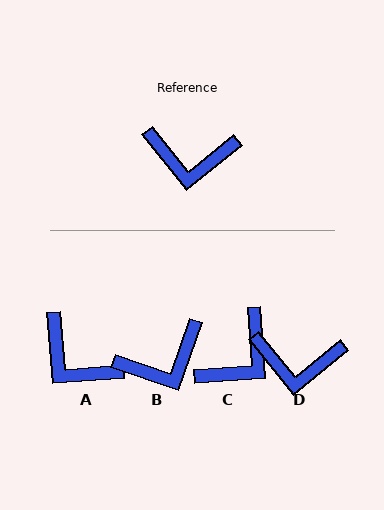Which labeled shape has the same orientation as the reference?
D.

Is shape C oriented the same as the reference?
No, it is off by about 55 degrees.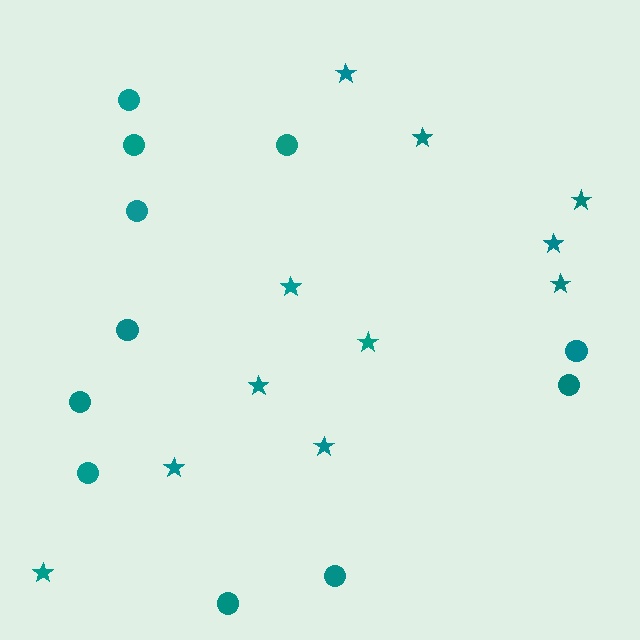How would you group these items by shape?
There are 2 groups: one group of stars (11) and one group of circles (11).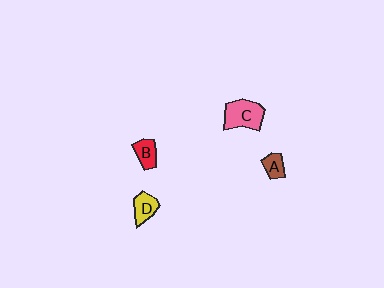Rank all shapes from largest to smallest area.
From largest to smallest: C (pink), D (yellow), B (red), A (brown).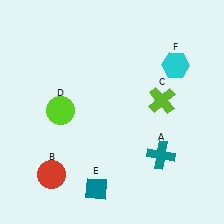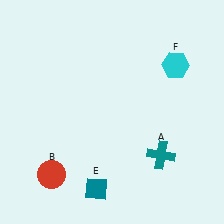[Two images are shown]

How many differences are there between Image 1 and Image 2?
There are 2 differences between the two images.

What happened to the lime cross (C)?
The lime cross (C) was removed in Image 2. It was in the top-right area of Image 1.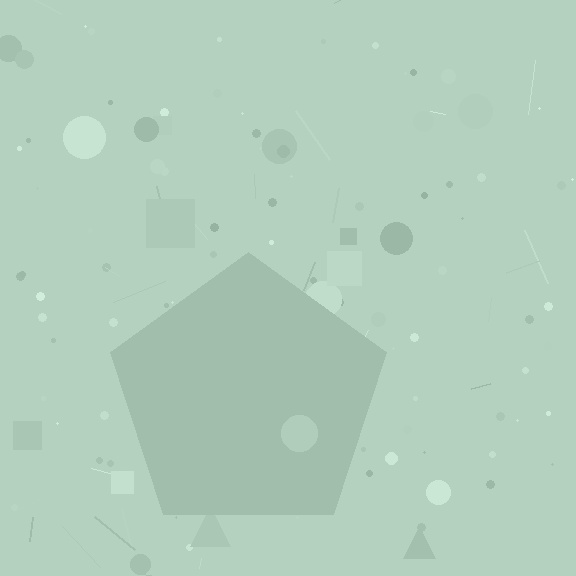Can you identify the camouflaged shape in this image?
The camouflaged shape is a pentagon.